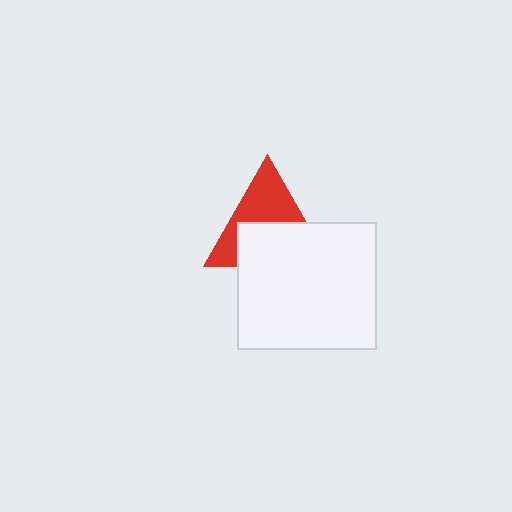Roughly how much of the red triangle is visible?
About half of it is visible (roughly 49%).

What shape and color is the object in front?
The object in front is a white rectangle.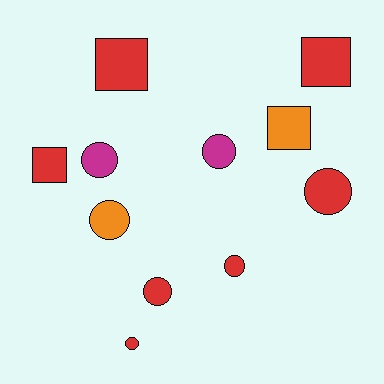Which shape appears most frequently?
Circle, with 7 objects.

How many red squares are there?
There are 3 red squares.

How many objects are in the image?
There are 11 objects.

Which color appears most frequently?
Red, with 7 objects.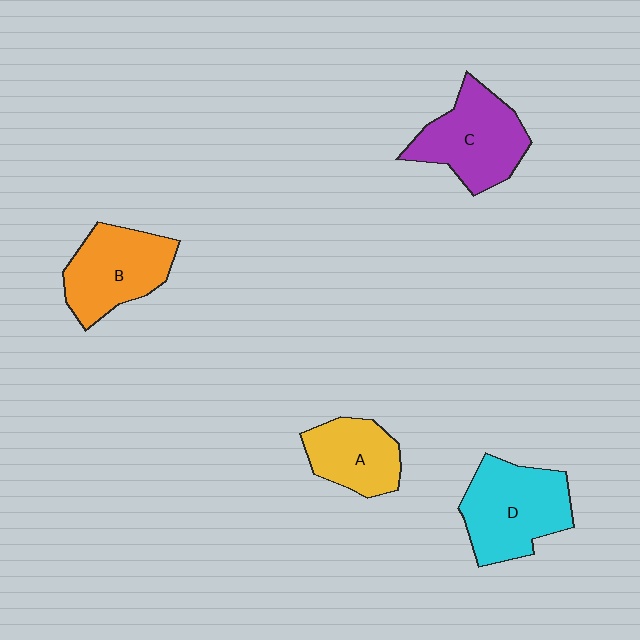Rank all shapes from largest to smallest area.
From largest to smallest: D (cyan), C (purple), B (orange), A (yellow).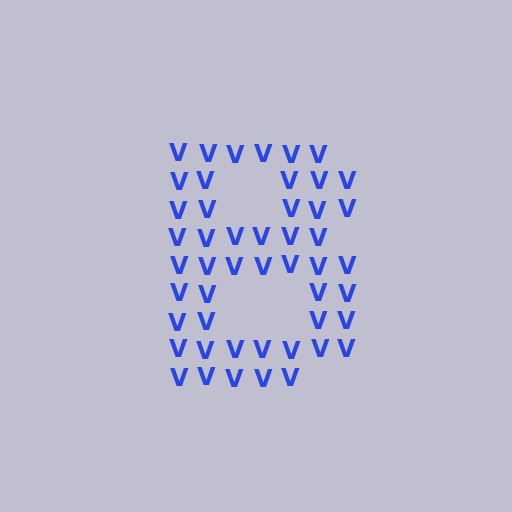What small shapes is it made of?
It is made of small letter V's.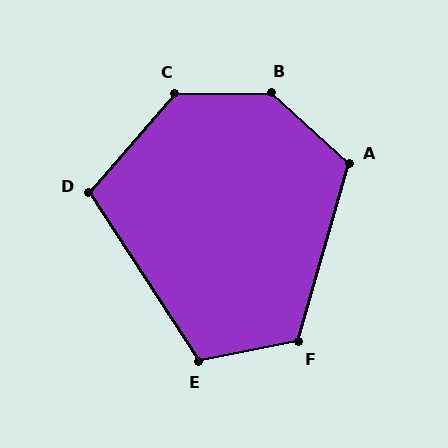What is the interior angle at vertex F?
Approximately 117 degrees (obtuse).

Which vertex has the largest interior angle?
B, at approximately 138 degrees.